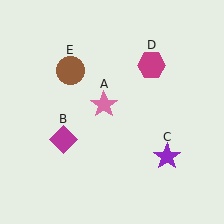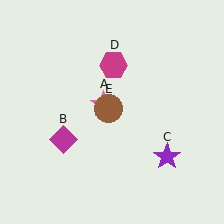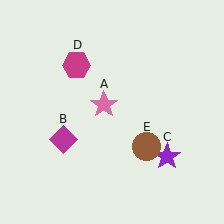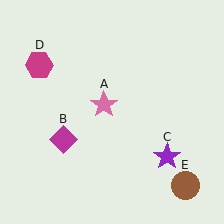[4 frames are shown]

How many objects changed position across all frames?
2 objects changed position: magenta hexagon (object D), brown circle (object E).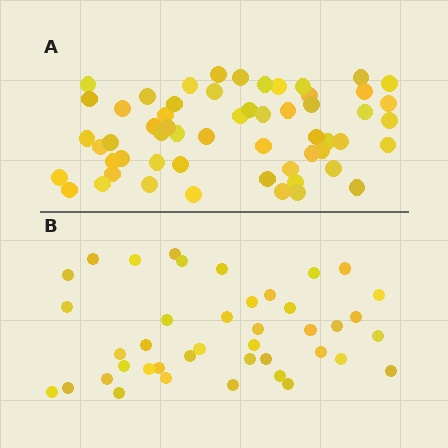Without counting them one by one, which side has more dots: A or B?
Region A (the top region) has more dots.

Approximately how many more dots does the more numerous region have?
Region A has approximately 15 more dots than region B.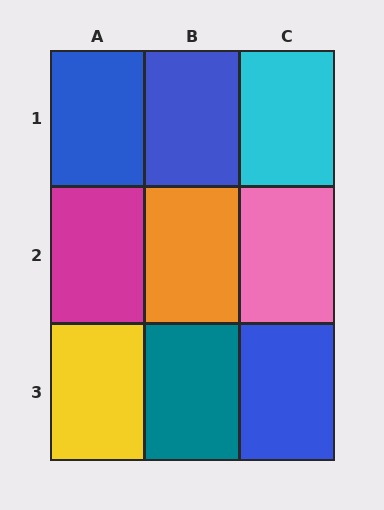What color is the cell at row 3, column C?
Blue.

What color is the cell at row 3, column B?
Teal.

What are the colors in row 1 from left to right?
Blue, blue, cyan.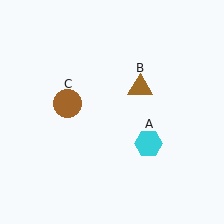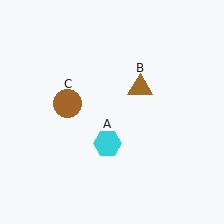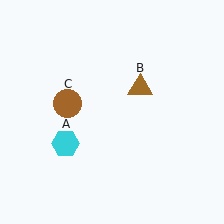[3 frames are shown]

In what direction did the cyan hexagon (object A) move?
The cyan hexagon (object A) moved left.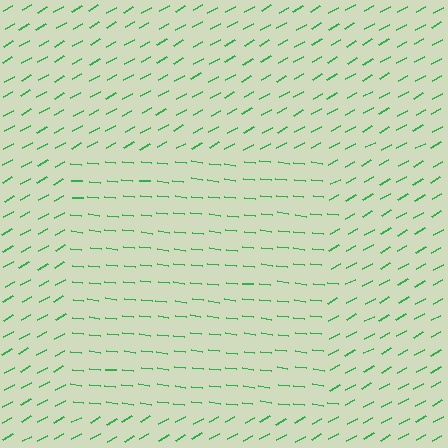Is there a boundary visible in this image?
Yes, there is a texture boundary formed by a change in line orientation.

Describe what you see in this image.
The image is filled with small green line segments. A rectangle region in the image has lines oriented differently from the surrounding lines, creating a visible texture boundary.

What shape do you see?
I see a rectangle.